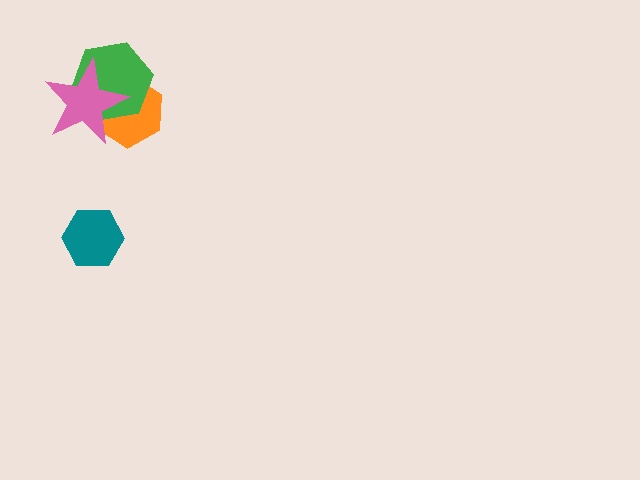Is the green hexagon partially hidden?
Yes, it is partially covered by another shape.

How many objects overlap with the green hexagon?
2 objects overlap with the green hexagon.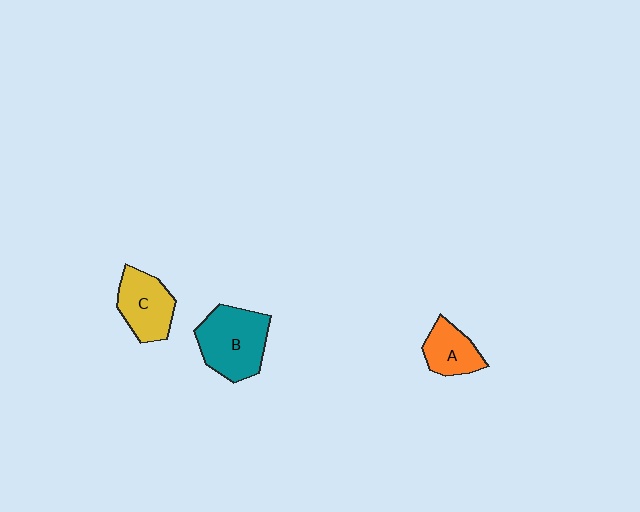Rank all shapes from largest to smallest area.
From largest to smallest: B (teal), C (yellow), A (orange).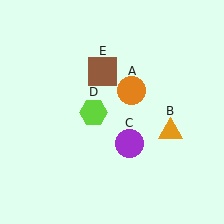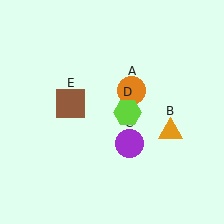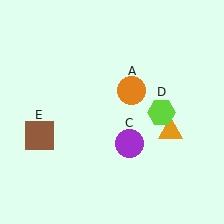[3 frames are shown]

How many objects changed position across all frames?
2 objects changed position: lime hexagon (object D), brown square (object E).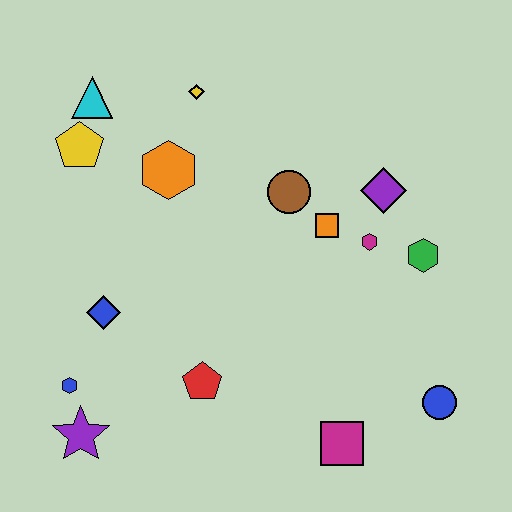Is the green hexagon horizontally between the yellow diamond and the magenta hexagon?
No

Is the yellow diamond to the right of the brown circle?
No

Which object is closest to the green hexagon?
The magenta hexagon is closest to the green hexagon.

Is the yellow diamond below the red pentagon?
No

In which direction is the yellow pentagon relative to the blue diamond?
The yellow pentagon is above the blue diamond.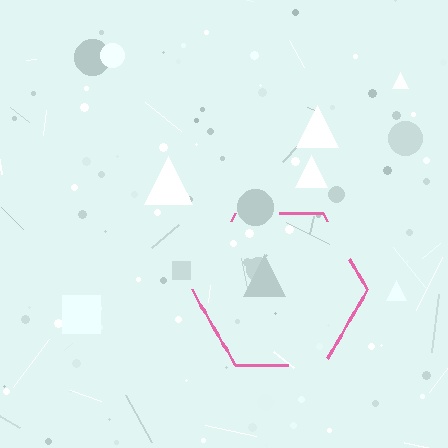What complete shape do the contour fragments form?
The contour fragments form a hexagon.